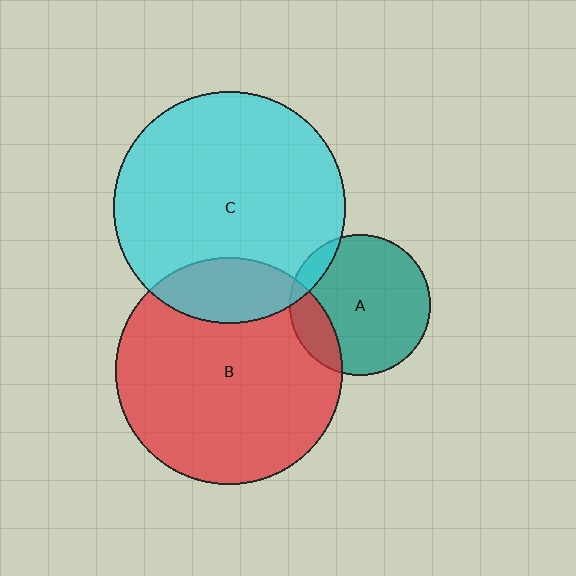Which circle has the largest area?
Circle C (cyan).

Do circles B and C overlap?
Yes.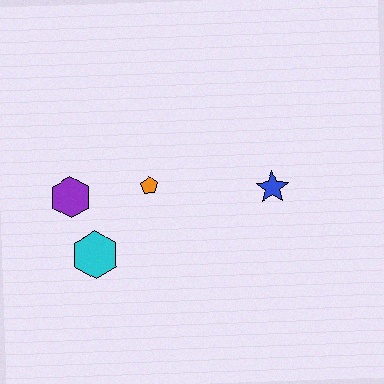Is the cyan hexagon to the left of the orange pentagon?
Yes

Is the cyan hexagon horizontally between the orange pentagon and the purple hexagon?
Yes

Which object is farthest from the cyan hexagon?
The blue star is farthest from the cyan hexagon.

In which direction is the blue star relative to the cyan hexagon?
The blue star is to the right of the cyan hexagon.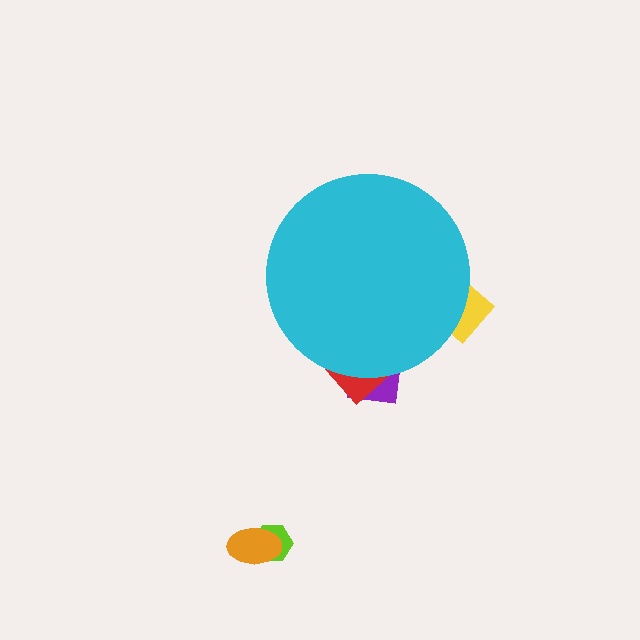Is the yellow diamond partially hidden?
Yes, the yellow diamond is partially hidden behind the cyan circle.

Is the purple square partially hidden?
Yes, the purple square is partially hidden behind the cyan circle.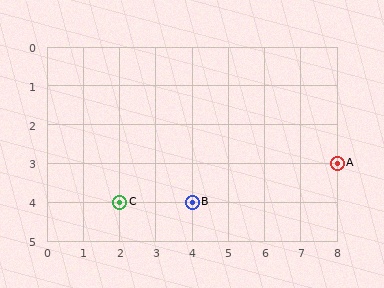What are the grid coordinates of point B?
Point B is at grid coordinates (4, 4).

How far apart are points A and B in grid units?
Points A and B are 4 columns and 1 row apart (about 4.1 grid units diagonally).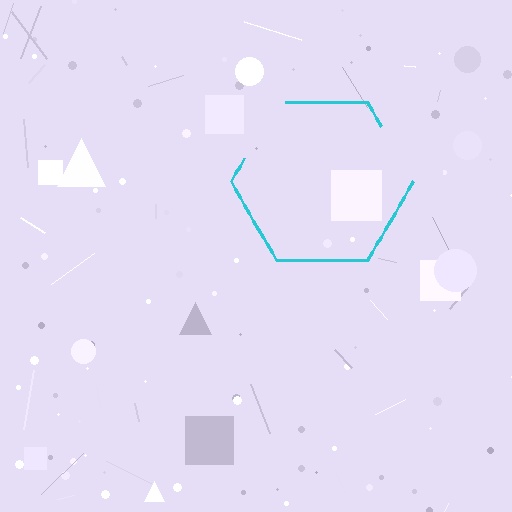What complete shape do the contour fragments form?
The contour fragments form a hexagon.